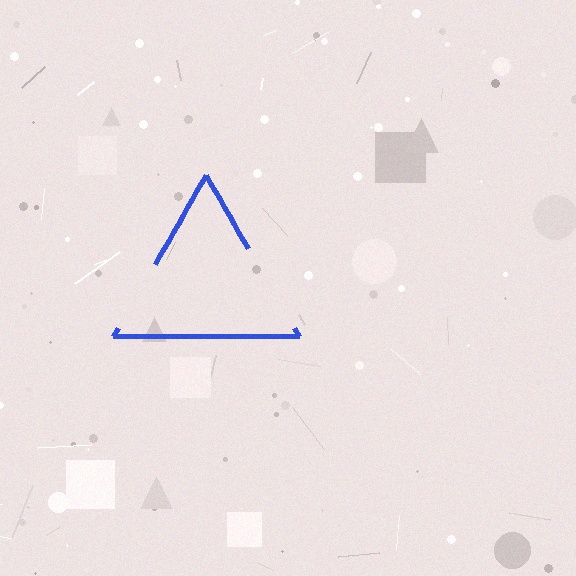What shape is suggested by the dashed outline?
The dashed outline suggests a triangle.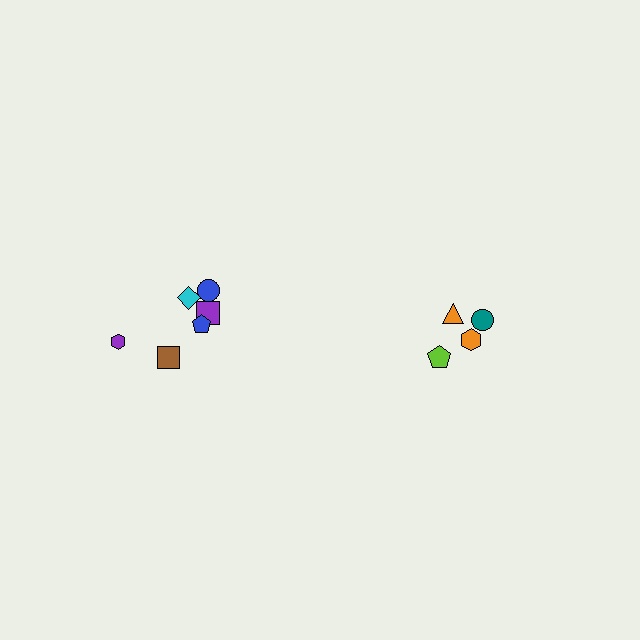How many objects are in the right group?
There are 4 objects.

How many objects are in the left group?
There are 6 objects.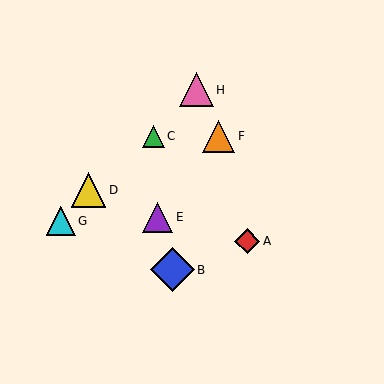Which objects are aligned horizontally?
Objects C, F are aligned horizontally.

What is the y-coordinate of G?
Object G is at y≈221.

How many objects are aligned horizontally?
2 objects (C, F) are aligned horizontally.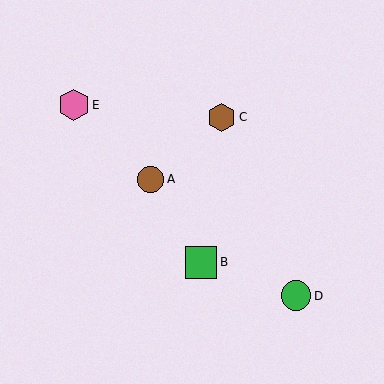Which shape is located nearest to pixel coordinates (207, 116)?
The brown hexagon (labeled C) at (222, 117) is nearest to that location.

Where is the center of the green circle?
The center of the green circle is at (296, 296).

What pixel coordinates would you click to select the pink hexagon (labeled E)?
Click at (74, 105) to select the pink hexagon E.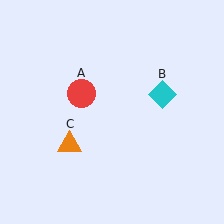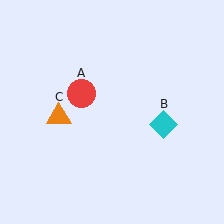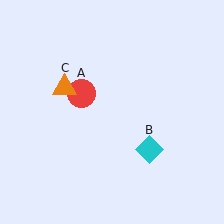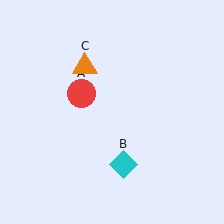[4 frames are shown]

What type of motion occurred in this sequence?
The cyan diamond (object B), orange triangle (object C) rotated clockwise around the center of the scene.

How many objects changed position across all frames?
2 objects changed position: cyan diamond (object B), orange triangle (object C).